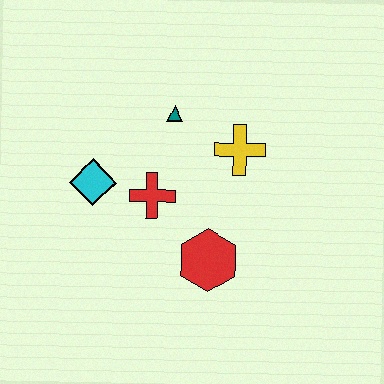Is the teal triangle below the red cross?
No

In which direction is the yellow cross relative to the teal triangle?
The yellow cross is to the right of the teal triangle.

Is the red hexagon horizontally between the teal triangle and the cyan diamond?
No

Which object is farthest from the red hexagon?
The teal triangle is farthest from the red hexagon.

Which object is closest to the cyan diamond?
The red cross is closest to the cyan diamond.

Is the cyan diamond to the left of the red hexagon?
Yes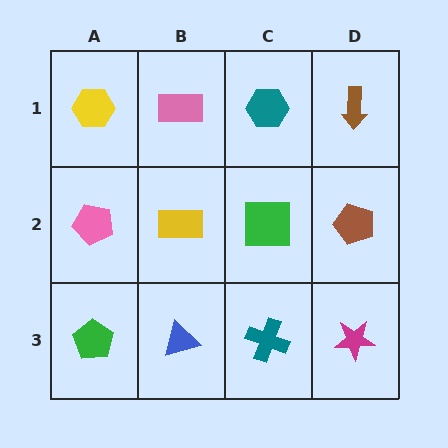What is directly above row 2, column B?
A pink rectangle.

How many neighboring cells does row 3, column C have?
3.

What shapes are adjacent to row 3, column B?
A yellow rectangle (row 2, column B), a green pentagon (row 3, column A), a teal cross (row 3, column C).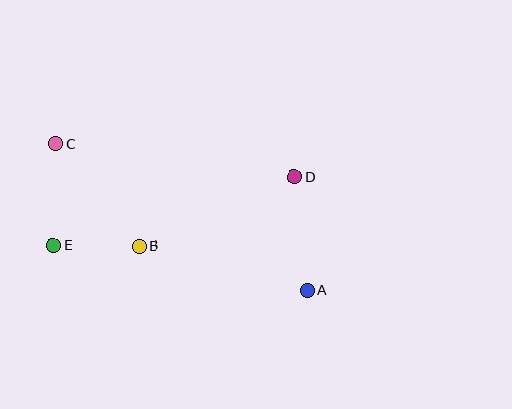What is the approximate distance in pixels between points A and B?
The distance between A and B is approximately 175 pixels.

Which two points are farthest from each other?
Points A and C are farthest from each other.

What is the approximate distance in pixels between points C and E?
The distance between C and E is approximately 102 pixels.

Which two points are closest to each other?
Points B and E are closest to each other.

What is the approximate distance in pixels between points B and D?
The distance between B and D is approximately 170 pixels.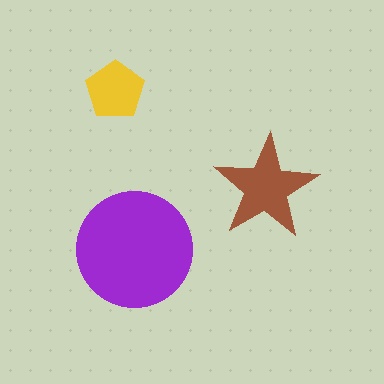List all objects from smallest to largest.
The yellow pentagon, the brown star, the purple circle.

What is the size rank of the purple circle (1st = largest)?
1st.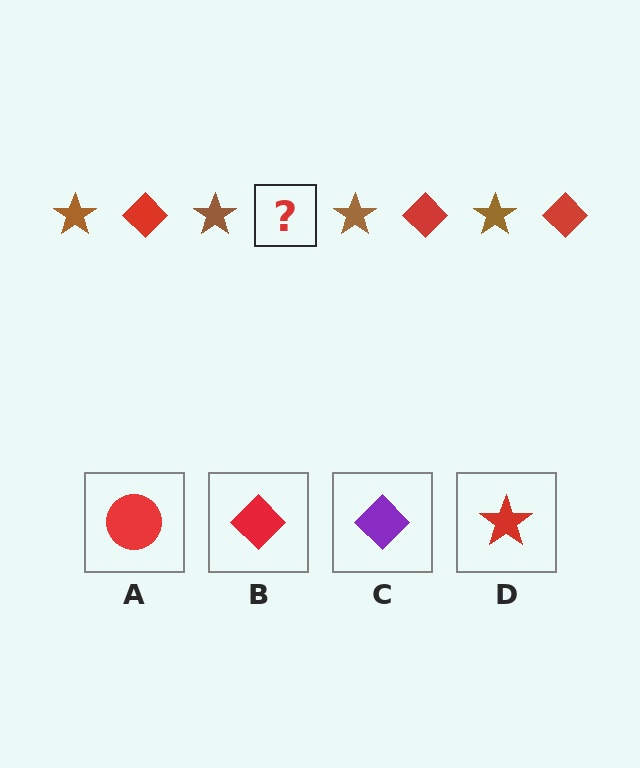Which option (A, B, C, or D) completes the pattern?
B.